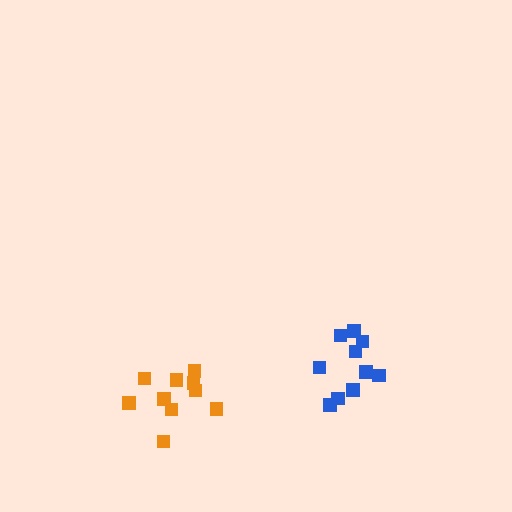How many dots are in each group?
Group 1: 10 dots, Group 2: 10 dots (20 total).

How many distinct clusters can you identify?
There are 2 distinct clusters.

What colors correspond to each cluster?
The clusters are colored: orange, blue.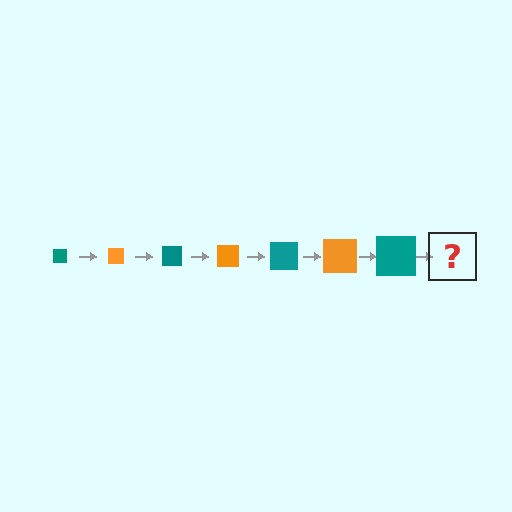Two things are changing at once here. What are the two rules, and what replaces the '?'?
The two rules are that the square grows larger each step and the color cycles through teal and orange. The '?' should be an orange square, larger than the previous one.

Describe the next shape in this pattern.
It should be an orange square, larger than the previous one.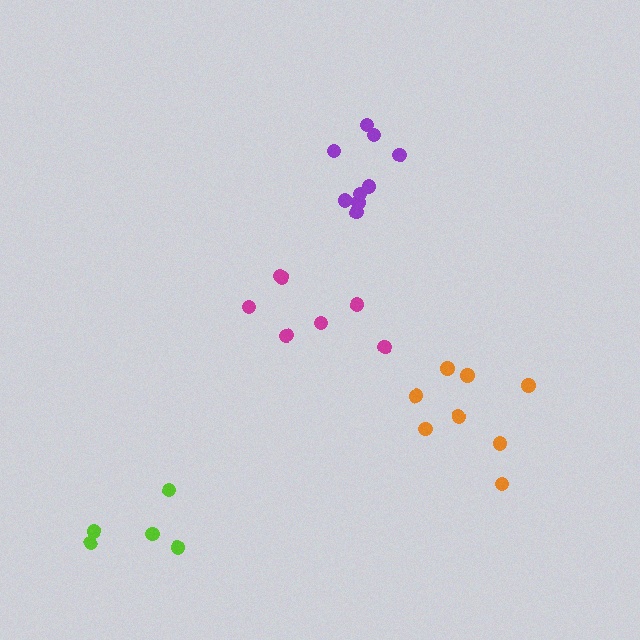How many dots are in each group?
Group 1: 9 dots, Group 2: 8 dots, Group 3: 5 dots, Group 4: 7 dots (29 total).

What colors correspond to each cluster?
The clusters are colored: purple, orange, lime, magenta.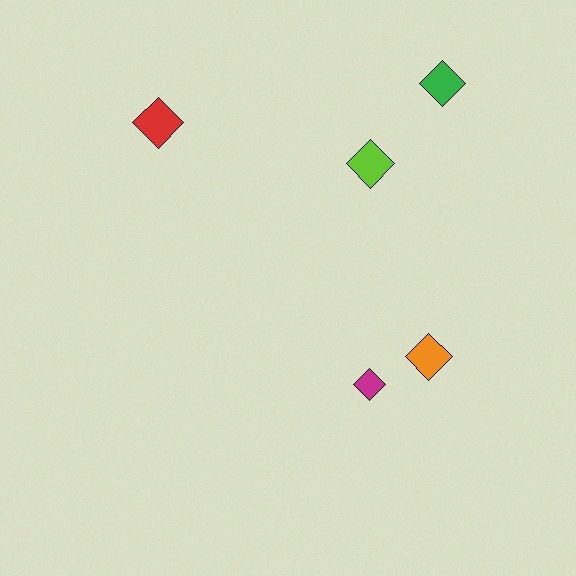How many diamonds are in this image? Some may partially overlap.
There are 5 diamonds.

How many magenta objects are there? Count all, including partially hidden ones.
There is 1 magenta object.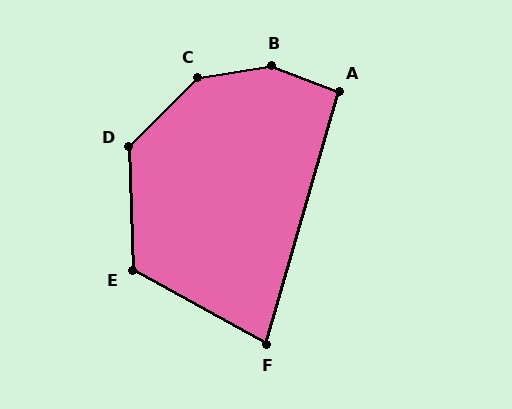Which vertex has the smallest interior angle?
F, at approximately 77 degrees.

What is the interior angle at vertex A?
Approximately 95 degrees (obtuse).